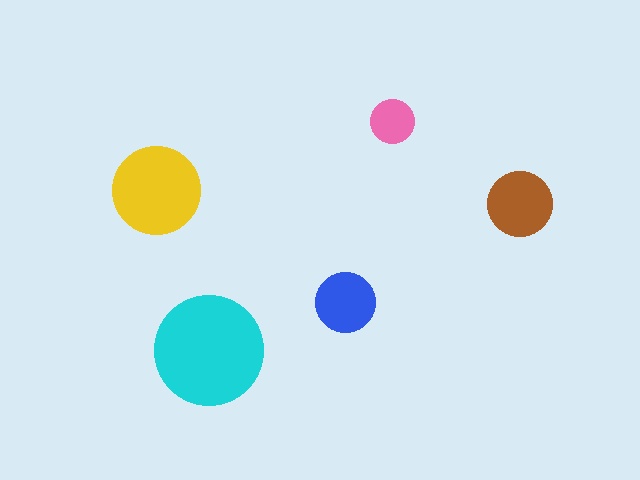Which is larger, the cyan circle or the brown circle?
The cyan one.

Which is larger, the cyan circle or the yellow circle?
The cyan one.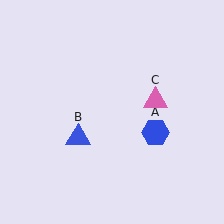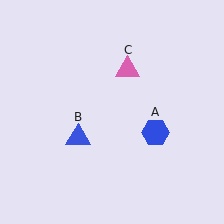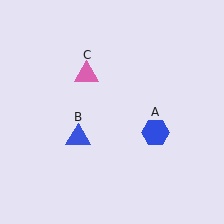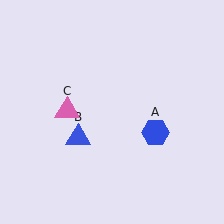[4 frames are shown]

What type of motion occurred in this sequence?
The pink triangle (object C) rotated counterclockwise around the center of the scene.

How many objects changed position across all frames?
1 object changed position: pink triangle (object C).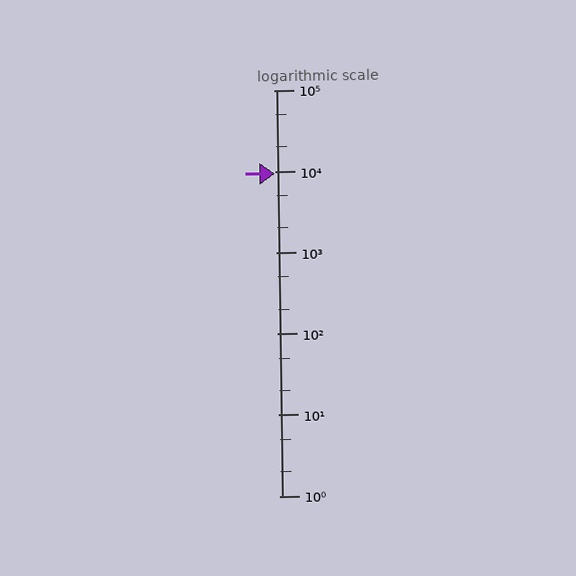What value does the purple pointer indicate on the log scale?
The pointer indicates approximately 9300.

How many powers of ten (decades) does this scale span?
The scale spans 5 decades, from 1 to 100000.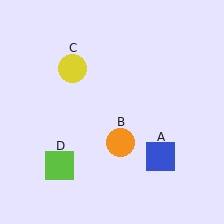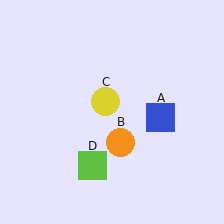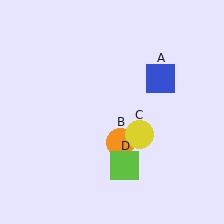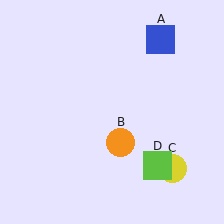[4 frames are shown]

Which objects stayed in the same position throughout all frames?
Orange circle (object B) remained stationary.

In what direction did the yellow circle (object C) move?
The yellow circle (object C) moved down and to the right.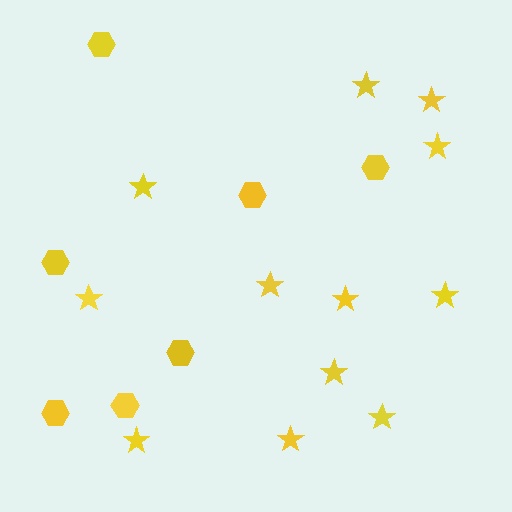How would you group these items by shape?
There are 2 groups: one group of stars (12) and one group of hexagons (7).